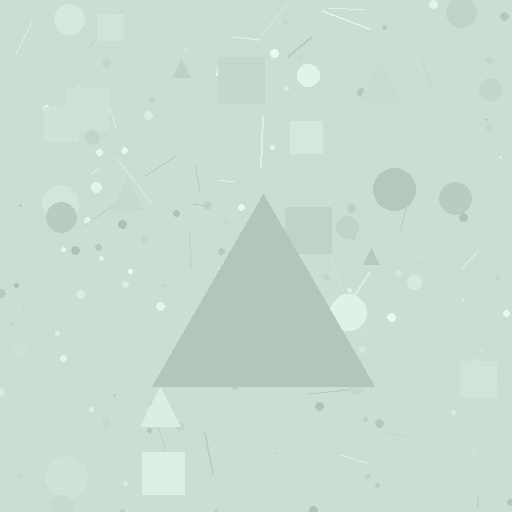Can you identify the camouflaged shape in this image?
The camouflaged shape is a triangle.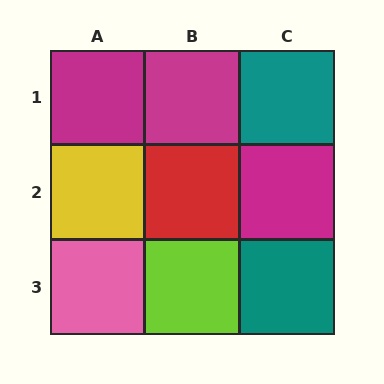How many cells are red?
1 cell is red.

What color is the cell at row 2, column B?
Red.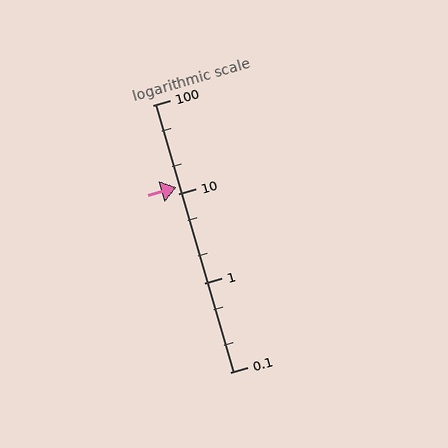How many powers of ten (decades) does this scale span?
The scale spans 3 decades, from 0.1 to 100.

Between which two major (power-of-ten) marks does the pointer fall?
The pointer is between 10 and 100.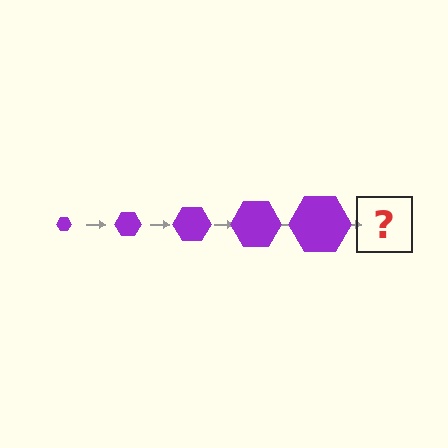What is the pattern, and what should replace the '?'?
The pattern is that the hexagon gets progressively larger each step. The '?' should be a purple hexagon, larger than the previous one.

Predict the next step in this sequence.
The next step is a purple hexagon, larger than the previous one.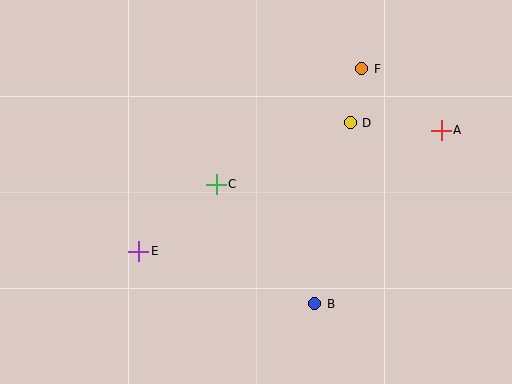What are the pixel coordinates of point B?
Point B is at (315, 304).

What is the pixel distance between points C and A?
The distance between C and A is 232 pixels.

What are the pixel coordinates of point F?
Point F is at (362, 69).